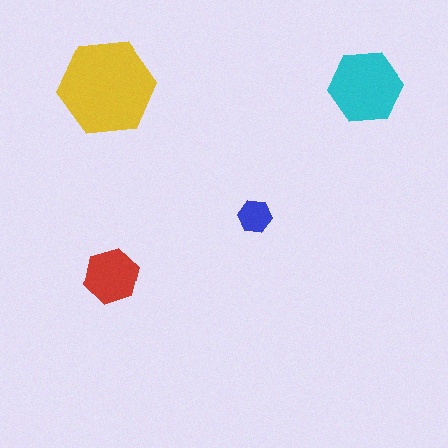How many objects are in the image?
There are 4 objects in the image.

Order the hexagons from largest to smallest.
the yellow one, the cyan one, the red one, the blue one.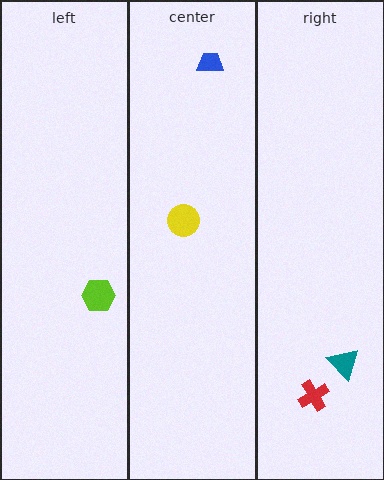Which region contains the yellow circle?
The center region.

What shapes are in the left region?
The lime hexagon.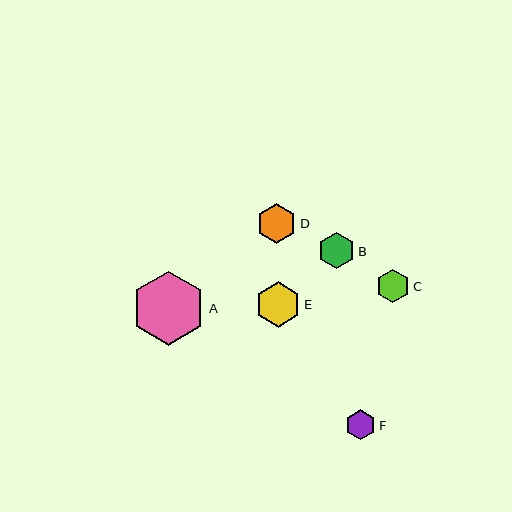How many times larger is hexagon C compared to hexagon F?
Hexagon C is approximately 1.1 times the size of hexagon F.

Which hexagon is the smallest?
Hexagon F is the smallest with a size of approximately 30 pixels.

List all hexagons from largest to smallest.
From largest to smallest: A, E, D, B, C, F.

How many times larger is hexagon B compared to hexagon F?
Hexagon B is approximately 1.2 times the size of hexagon F.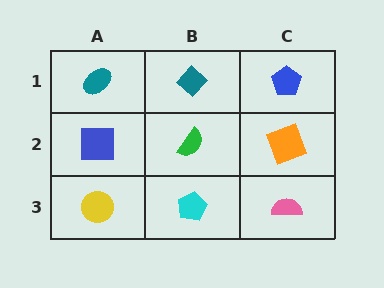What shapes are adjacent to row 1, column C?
An orange square (row 2, column C), a teal diamond (row 1, column B).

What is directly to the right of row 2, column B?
An orange square.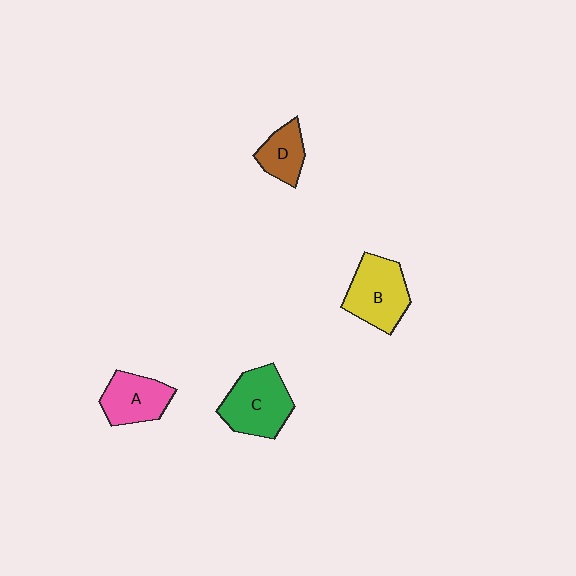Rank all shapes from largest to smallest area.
From largest to smallest: C (green), B (yellow), A (pink), D (brown).